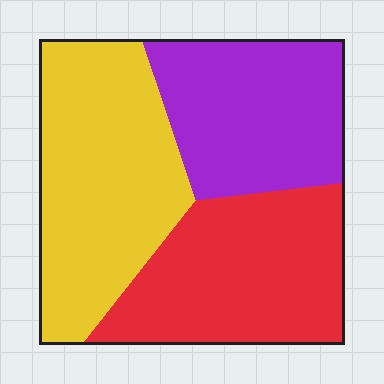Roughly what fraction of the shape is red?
Red takes up about one third (1/3) of the shape.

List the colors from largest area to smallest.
From largest to smallest: yellow, red, purple.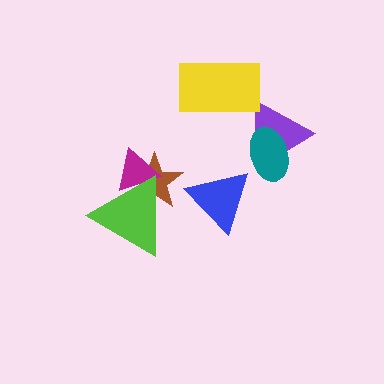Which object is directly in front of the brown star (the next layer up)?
The magenta triangle is directly in front of the brown star.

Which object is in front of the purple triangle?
The teal ellipse is in front of the purple triangle.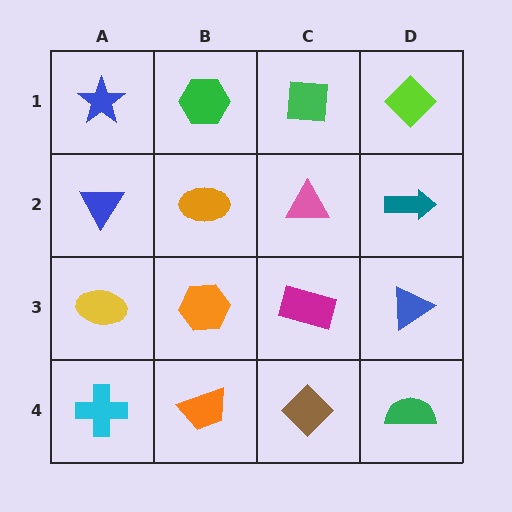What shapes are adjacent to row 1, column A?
A blue triangle (row 2, column A), a green hexagon (row 1, column B).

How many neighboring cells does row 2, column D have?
3.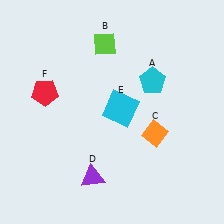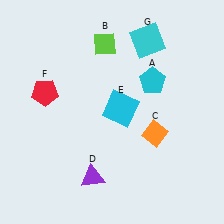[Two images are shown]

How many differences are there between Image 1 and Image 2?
There is 1 difference between the two images.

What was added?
A cyan square (G) was added in Image 2.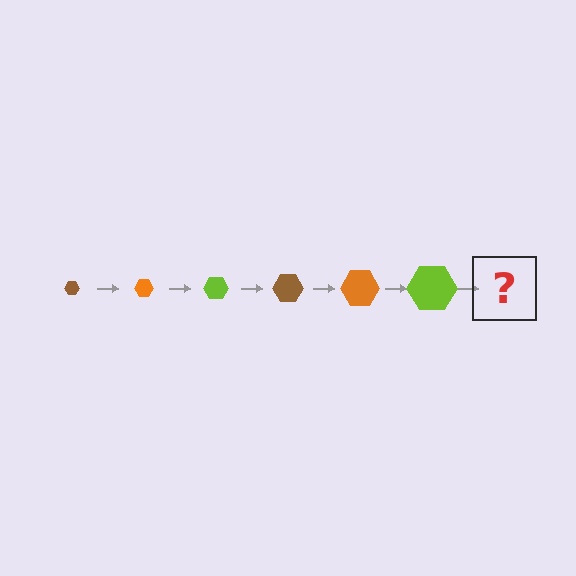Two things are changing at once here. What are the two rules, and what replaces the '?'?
The two rules are that the hexagon grows larger each step and the color cycles through brown, orange, and lime. The '?' should be a brown hexagon, larger than the previous one.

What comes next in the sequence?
The next element should be a brown hexagon, larger than the previous one.